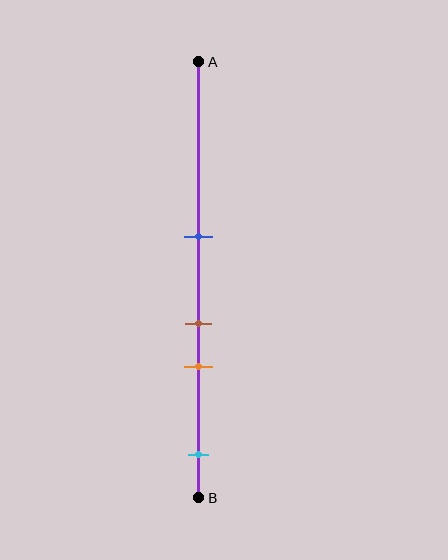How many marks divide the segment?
There are 4 marks dividing the segment.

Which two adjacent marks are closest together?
The brown and orange marks are the closest adjacent pair.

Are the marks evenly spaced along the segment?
No, the marks are not evenly spaced.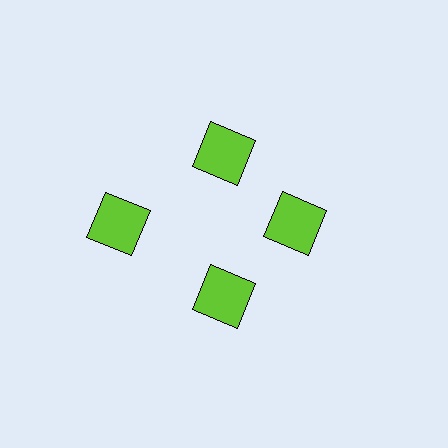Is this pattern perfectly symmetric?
No. The 4 lime squares are arranged in a ring, but one element near the 9 o'clock position is pushed outward from the center, breaking the 4-fold rotational symmetry.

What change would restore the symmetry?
The symmetry would be restored by moving it inward, back onto the ring so that all 4 squares sit at equal angles and equal distance from the center.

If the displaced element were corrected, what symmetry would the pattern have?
It would have 4-fold rotational symmetry — the pattern would map onto itself every 90 degrees.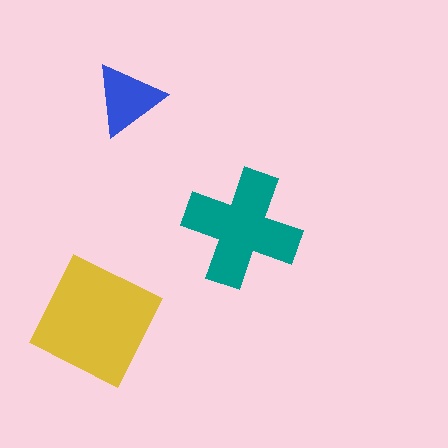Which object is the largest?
The yellow square.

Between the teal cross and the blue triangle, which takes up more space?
The teal cross.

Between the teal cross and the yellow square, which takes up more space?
The yellow square.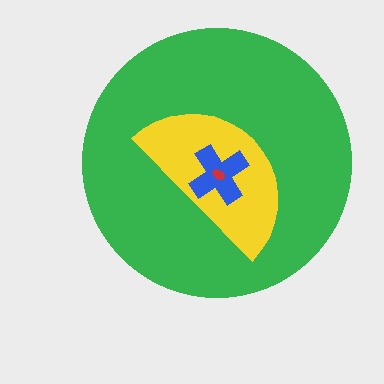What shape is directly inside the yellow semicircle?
The blue cross.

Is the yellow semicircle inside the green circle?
Yes.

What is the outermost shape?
The green circle.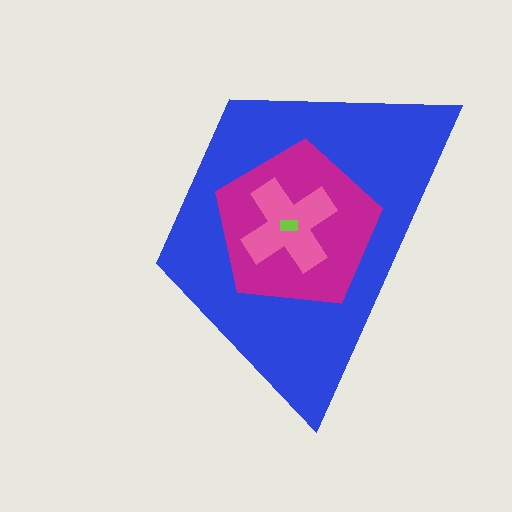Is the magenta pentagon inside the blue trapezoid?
Yes.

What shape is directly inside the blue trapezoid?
The magenta pentagon.